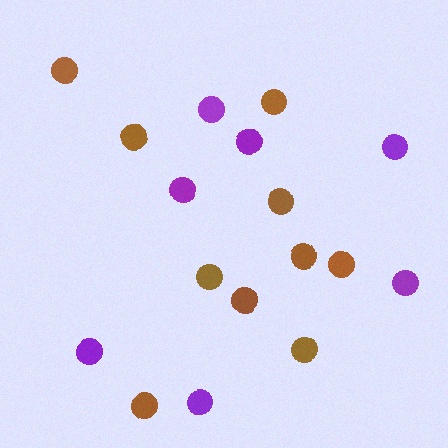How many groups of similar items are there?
There are 2 groups: one group of brown circles (10) and one group of purple circles (7).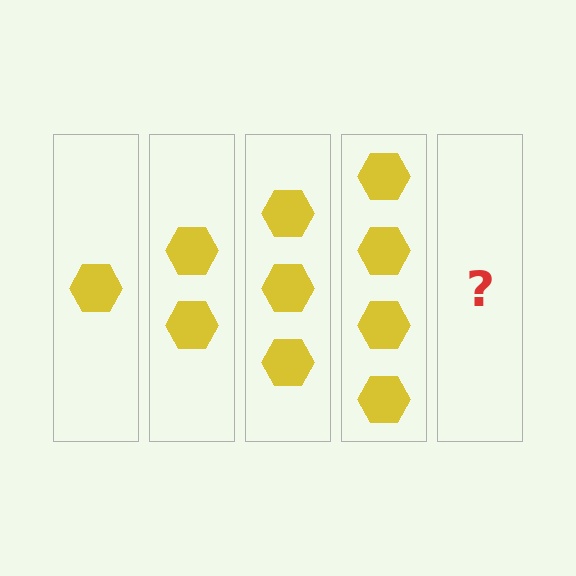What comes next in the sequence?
The next element should be 5 hexagons.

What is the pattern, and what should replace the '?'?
The pattern is that each step adds one more hexagon. The '?' should be 5 hexagons.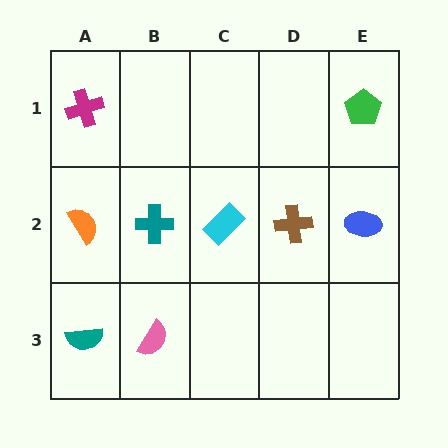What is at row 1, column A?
A magenta cross.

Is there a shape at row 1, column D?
No, that cell is empty.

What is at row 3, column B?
A pink semicircle.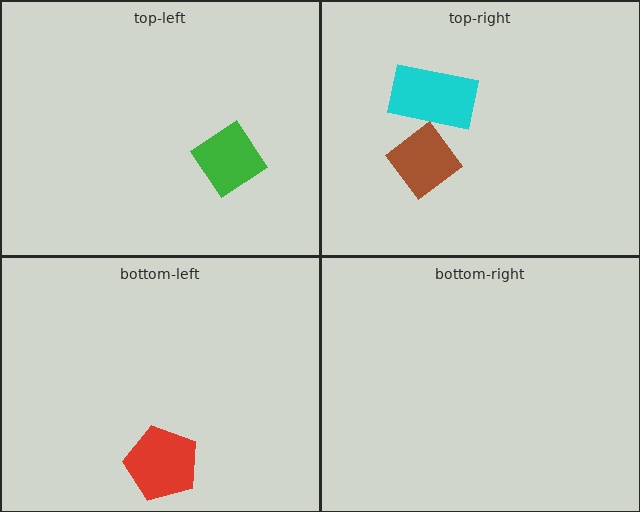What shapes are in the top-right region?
The cyan rectangle, the brown diamond.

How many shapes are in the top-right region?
2.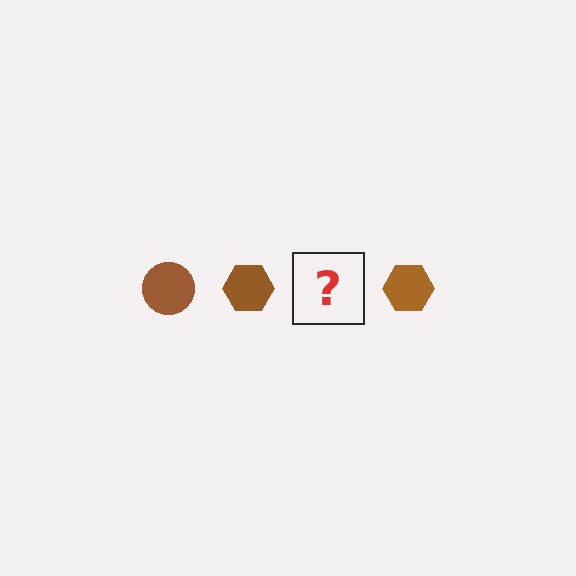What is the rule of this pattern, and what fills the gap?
The rule is that the pattern cycles through circle, hexagon shapes in brown. The gap should be filled with a brown circle.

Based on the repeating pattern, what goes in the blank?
The blank should be a brown circle.